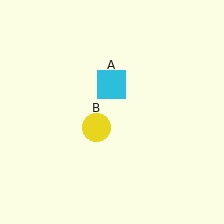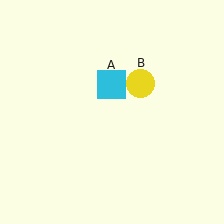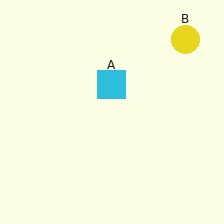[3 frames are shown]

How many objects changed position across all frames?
1 object changed position: yellow circle (object B).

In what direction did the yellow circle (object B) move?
The yellow circle (object B) moved up and to the right.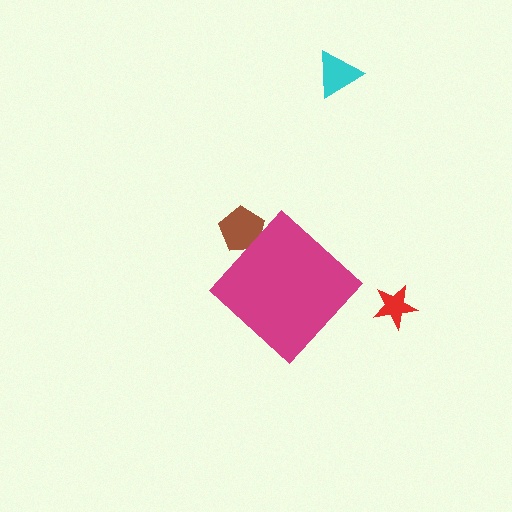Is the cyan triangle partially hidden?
No, the cyan triangle is fully visible.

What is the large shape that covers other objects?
A magenta diamond.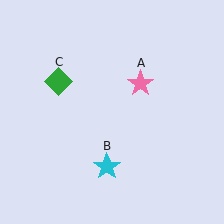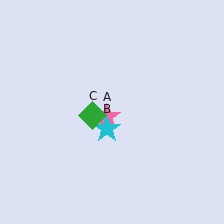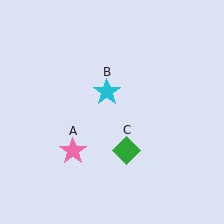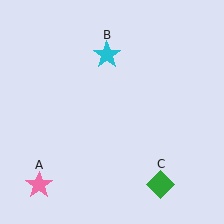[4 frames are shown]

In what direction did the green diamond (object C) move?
The green diamond (object C) moved down and to the right.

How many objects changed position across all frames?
3 objects changed position: pink star (object A), cyan star (object B), green diamond (object C).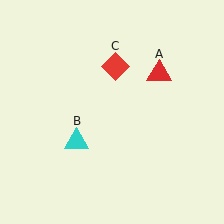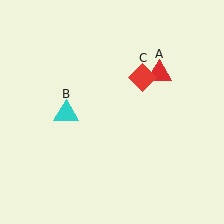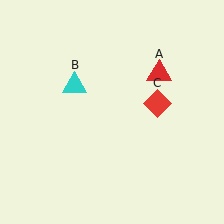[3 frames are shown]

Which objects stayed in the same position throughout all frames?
Red triangle (object A) remained stationary.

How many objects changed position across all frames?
2 objects changed position: cyan triangle (object B), red diamond (object C).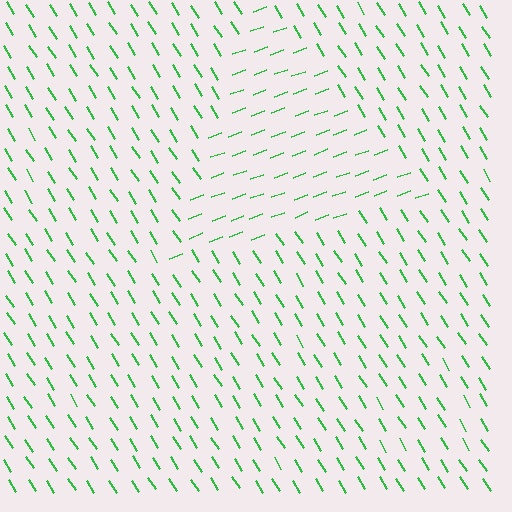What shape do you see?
I see a triangle.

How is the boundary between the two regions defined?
The boundary is defined purely by a change in line orientation (approximately 79 degrees difference). All lines are the same color and thickness.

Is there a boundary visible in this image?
Yes, there is a texture boundary formed by a change in line orientation.